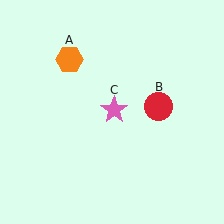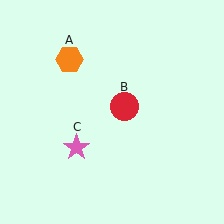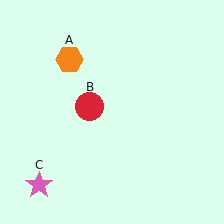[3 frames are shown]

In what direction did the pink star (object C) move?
The pink star (object C) moved down and to the left.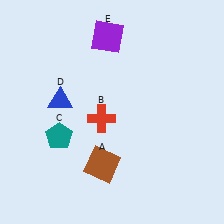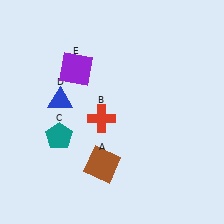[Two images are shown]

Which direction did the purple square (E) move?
The purple square (E) moved down.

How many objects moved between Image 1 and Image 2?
1 object moved between the two images.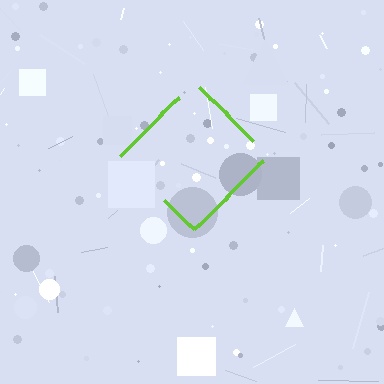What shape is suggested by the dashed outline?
The dashed outline suggests a diamond.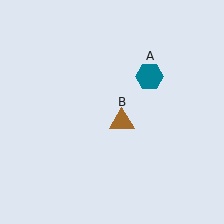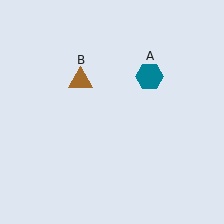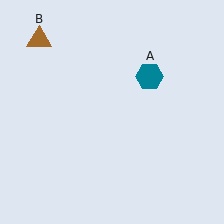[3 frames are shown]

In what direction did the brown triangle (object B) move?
The brown triangle (object B) moved up and to the left.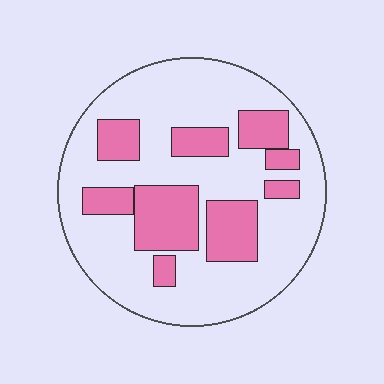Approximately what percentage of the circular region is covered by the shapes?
Approximately 30%.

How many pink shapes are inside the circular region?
9.